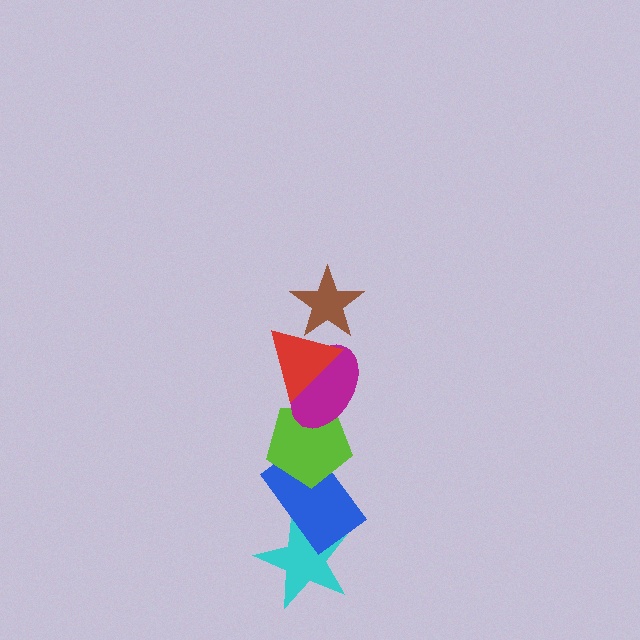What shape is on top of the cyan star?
The blue rectangle is on top of the cyan star.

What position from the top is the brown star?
The brown star is 1st from the top.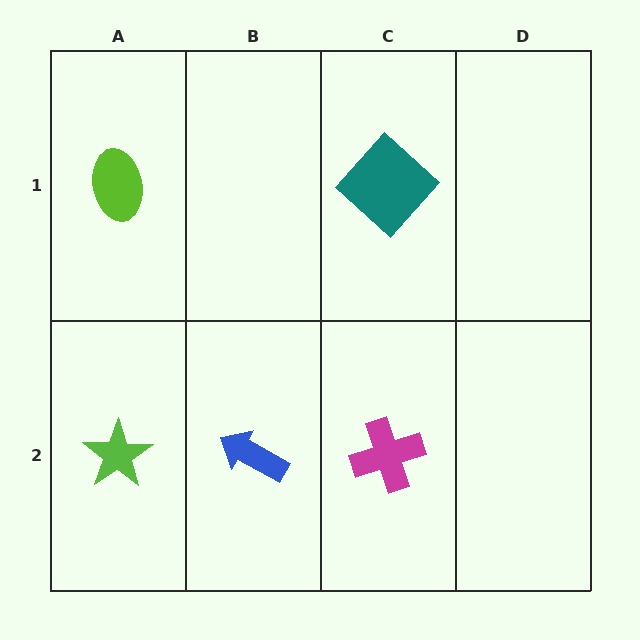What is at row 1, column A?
A lime ellipse.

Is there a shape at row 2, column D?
No, that cell is empty.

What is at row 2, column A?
A lime star.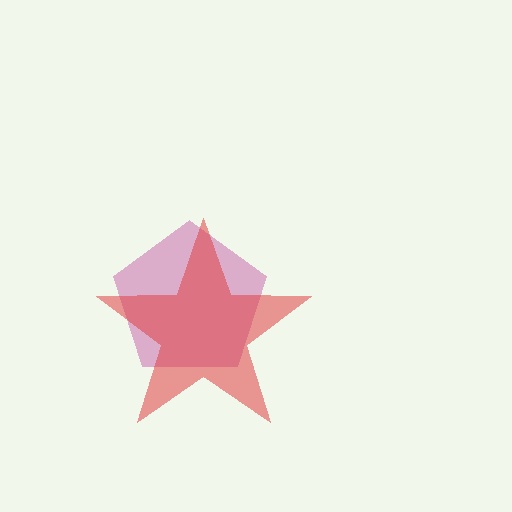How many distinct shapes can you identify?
There are 2 distinct shapes: a magenta pentagon, a red star.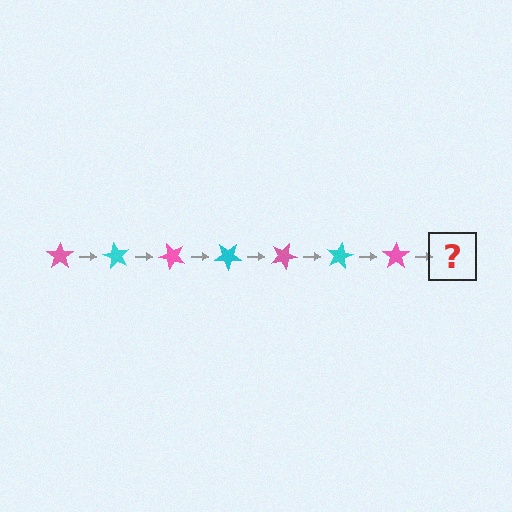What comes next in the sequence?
The next element should be a cyan star, rotated 420 degrees from the start.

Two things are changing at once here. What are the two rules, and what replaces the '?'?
The two rules are that it rotates 60 degrees each step and the color cycles through pink and cyan. The '?' should be a cyan star, rotated 420 degrees from the start.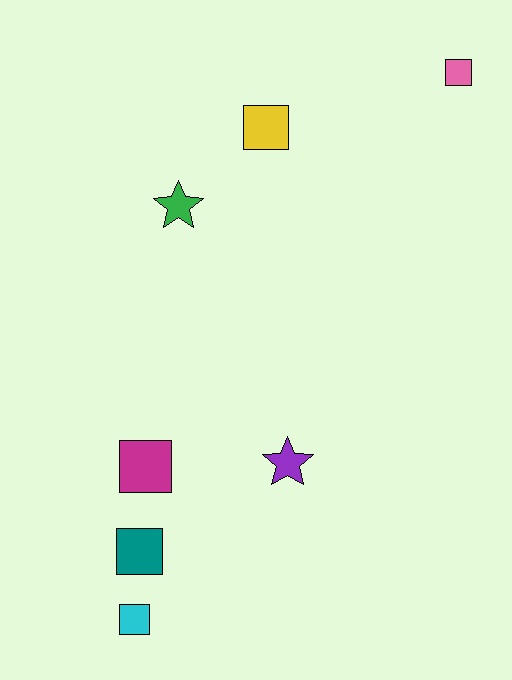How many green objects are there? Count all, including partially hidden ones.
There is 1 green object.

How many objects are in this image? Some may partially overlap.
There are 7 objects.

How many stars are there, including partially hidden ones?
There are 2 stars.